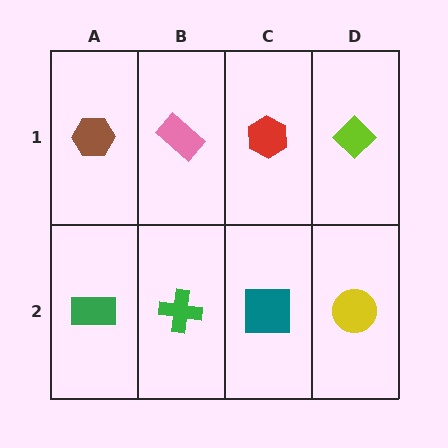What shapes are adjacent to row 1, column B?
A green cross (row 2, column B), a brown hexagon (row 1, column A), a red hexagon (row 1, column C).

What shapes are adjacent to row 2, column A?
A brown hexagon (row 1, column A), a green cross (row 2, column B).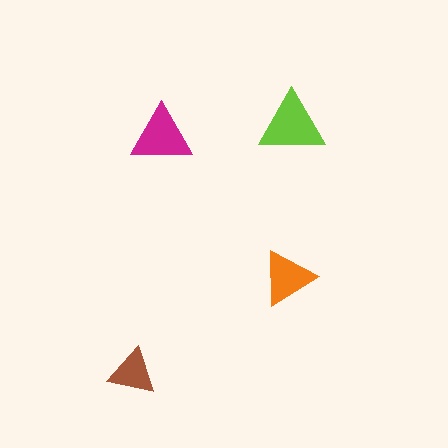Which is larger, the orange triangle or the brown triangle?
The orange one.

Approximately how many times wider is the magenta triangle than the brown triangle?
About 1.5 times wider.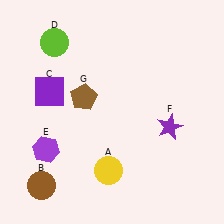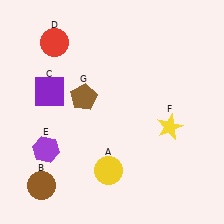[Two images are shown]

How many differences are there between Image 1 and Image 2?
There are 2 differences between the two images.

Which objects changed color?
D changed from lime to red. F changed from purple to yellow.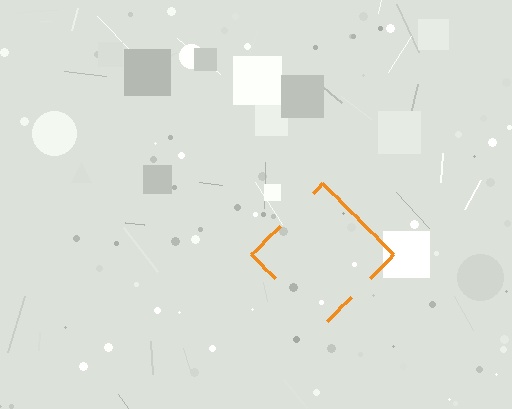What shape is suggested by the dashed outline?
The dashed outline suggests a diamond.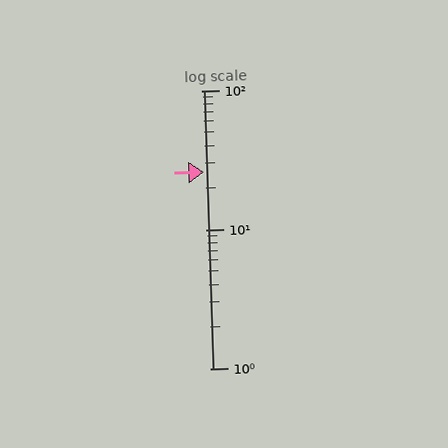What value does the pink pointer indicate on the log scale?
The pointer indicates approximately 26.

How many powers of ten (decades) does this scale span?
The scale spans 2 decades, from 1 to 100.